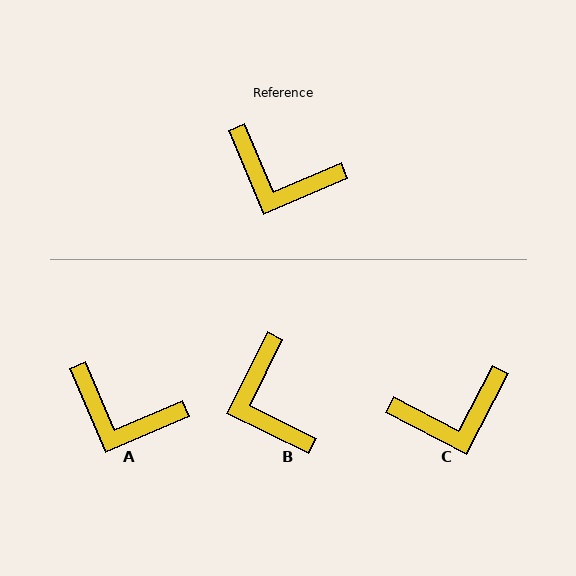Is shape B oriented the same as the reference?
No, it is off by about 49 degrees.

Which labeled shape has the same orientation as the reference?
A.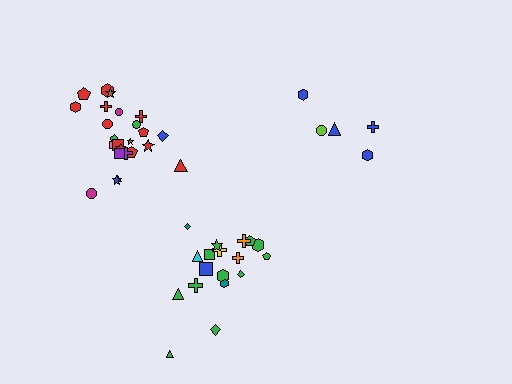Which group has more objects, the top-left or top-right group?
The top-left group.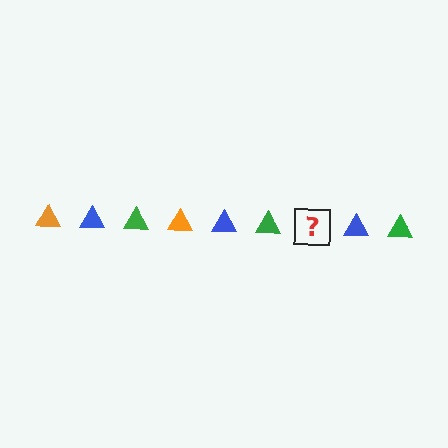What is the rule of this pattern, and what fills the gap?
The rule is that the pattern cycles through orange, blue, green triangles. The gap should be filled with an orange triangle.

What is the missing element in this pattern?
The missing element is an orange triangle.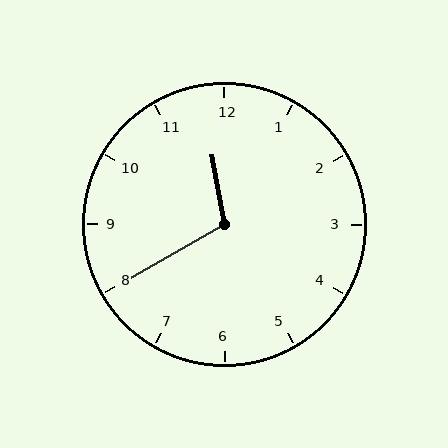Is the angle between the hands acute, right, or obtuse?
It is obtuse.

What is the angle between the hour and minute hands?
Approximately 110 degrees.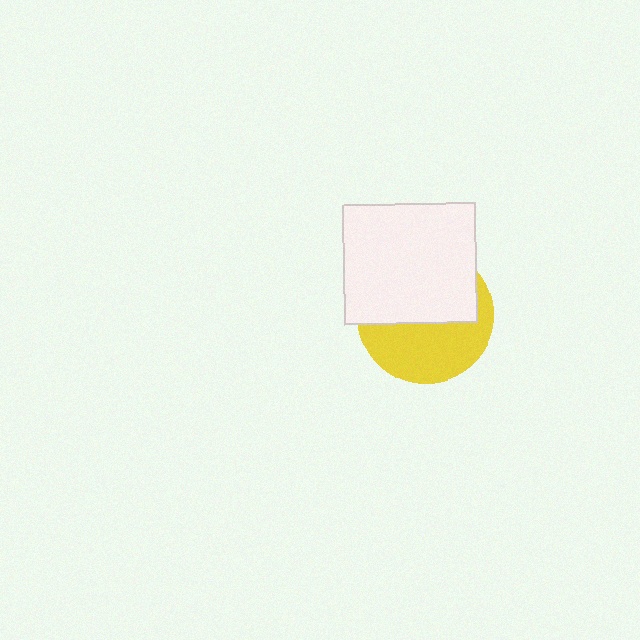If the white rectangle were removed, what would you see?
You would see the complete yellow circle.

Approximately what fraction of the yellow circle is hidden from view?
Roughly 53% of the yellow circle is hidden behind the white rectangle.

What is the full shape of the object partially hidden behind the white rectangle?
The partially hidden object is a yellow circle.